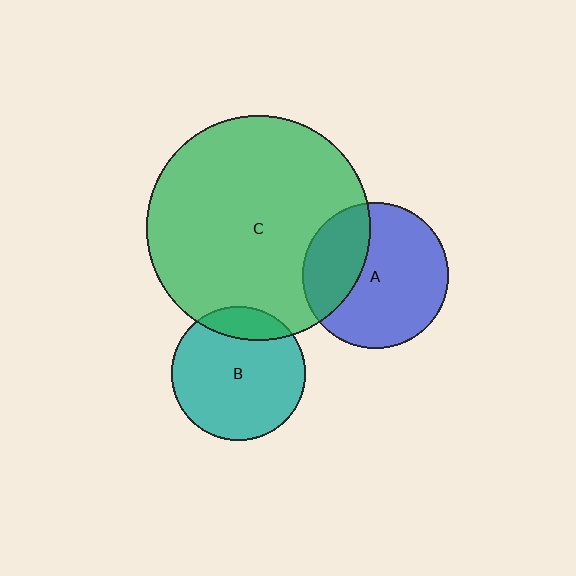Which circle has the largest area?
Circle C (green).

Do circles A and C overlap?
Yes.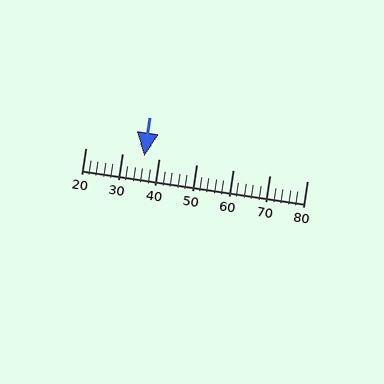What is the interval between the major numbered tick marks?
The major tick marks are spaced 10 units apart.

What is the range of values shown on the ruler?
The ruler shows values from 20 to 80.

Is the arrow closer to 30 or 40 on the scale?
The arrow is closer to 40.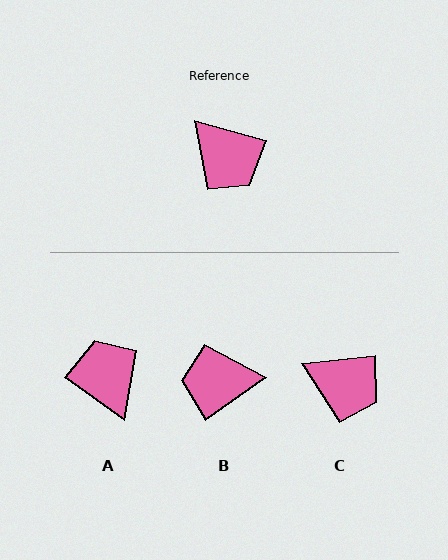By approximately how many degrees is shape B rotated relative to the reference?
Approximately 129 degrees clockwise.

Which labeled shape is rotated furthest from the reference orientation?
A, about 160 degrees away.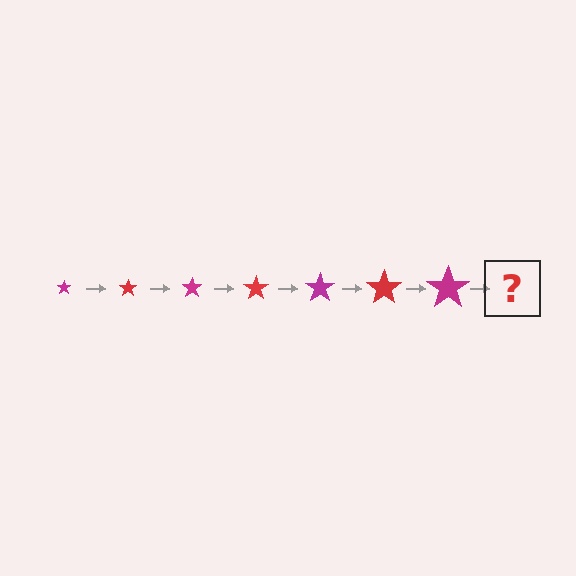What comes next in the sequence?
The next element should be a red star, larger than the previous one.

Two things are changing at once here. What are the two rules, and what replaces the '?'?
The two rules are that the star grows larger each step and the color cycles through magenta and red. The '?' should be a red star, larger than the previous one.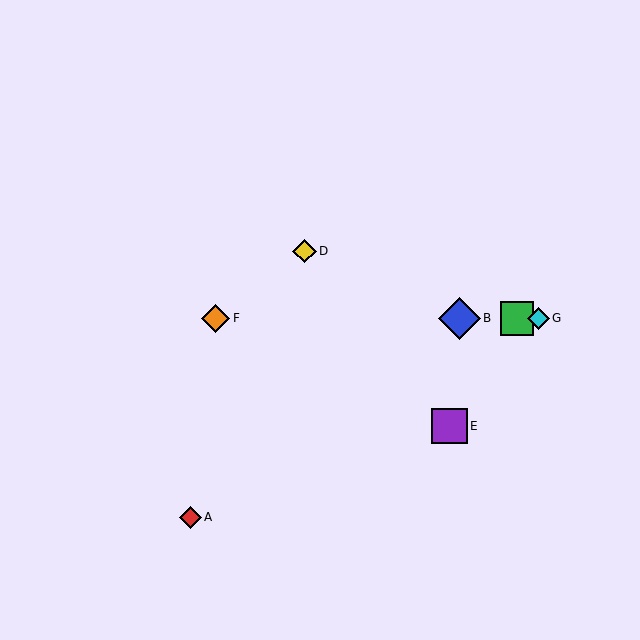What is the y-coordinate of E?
Object E is at y≈426.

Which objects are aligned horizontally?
Objects B, C, F, G are aligned horizontally.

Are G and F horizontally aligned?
Yes, both are at y≈318.